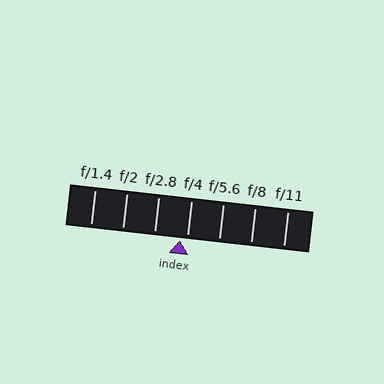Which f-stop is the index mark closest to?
The index mark is closest to f/4.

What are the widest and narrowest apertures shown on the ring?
The widest aperture shown is f/1.4 and the narrowest is f/11.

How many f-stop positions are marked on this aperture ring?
There are 7 f-stop positions marked.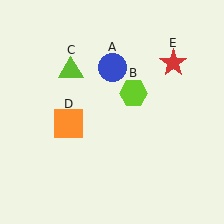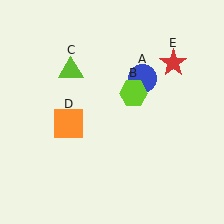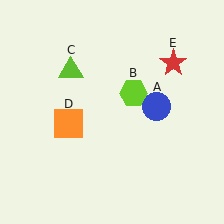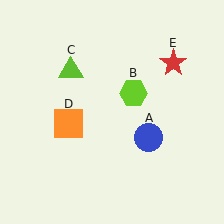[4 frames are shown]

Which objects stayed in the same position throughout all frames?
Lime hexagon (object B) and lime triangle (object C) and orange square (object D) and red star (object E) remained stationary.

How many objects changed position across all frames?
1 object changed position: blue circle (object A).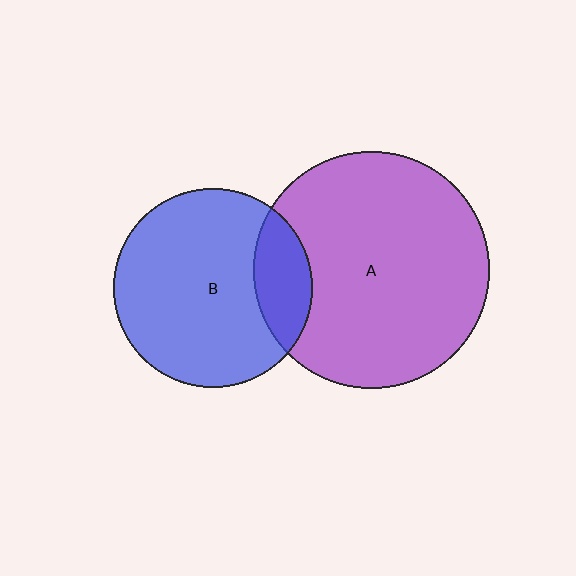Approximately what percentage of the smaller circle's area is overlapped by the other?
Approximately 20%.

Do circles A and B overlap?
Yes.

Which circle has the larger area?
Circle A (purple).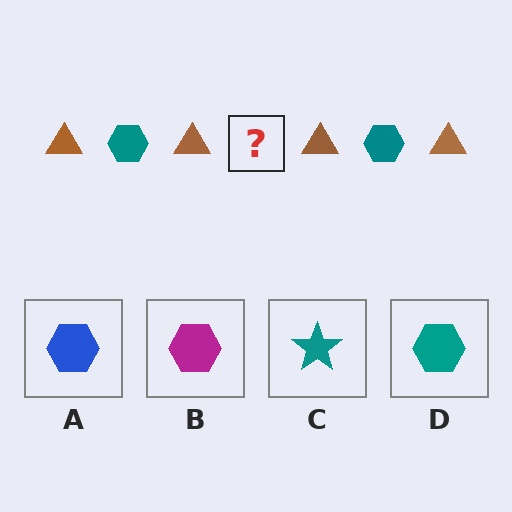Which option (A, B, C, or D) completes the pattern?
D.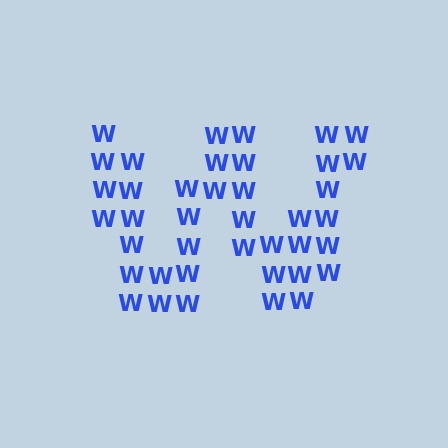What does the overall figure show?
The overall figure shows the letter W.